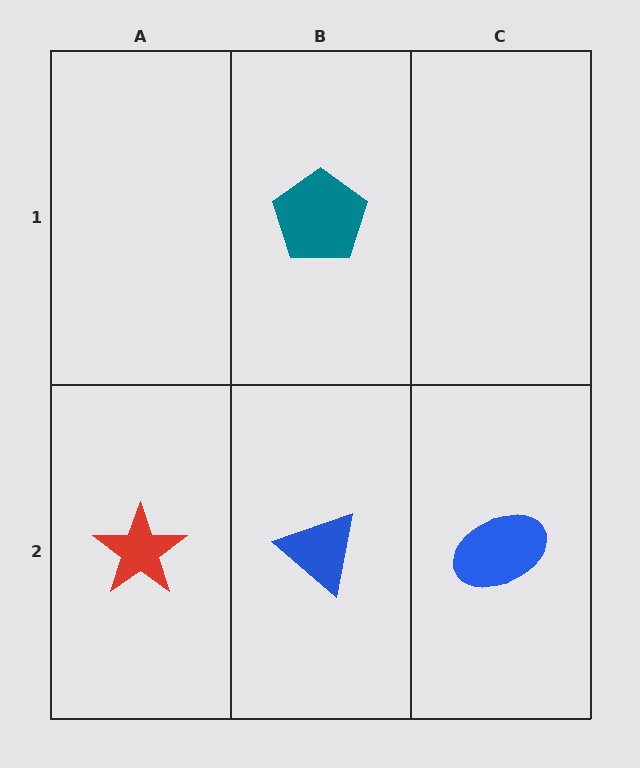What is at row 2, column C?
A blue ellipse.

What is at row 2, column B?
A blue triangle.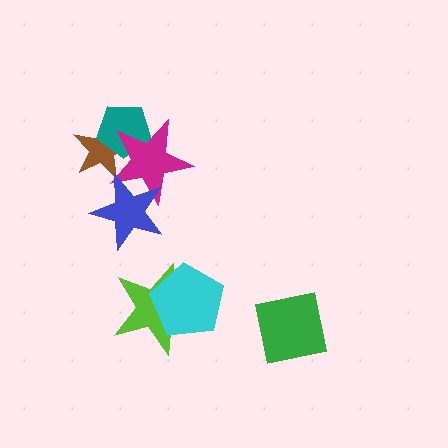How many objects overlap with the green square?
0 objects overlap with the green square.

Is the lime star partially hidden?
Yes, it is partially covered by another shape.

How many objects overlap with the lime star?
1 object overlaps with the lime star.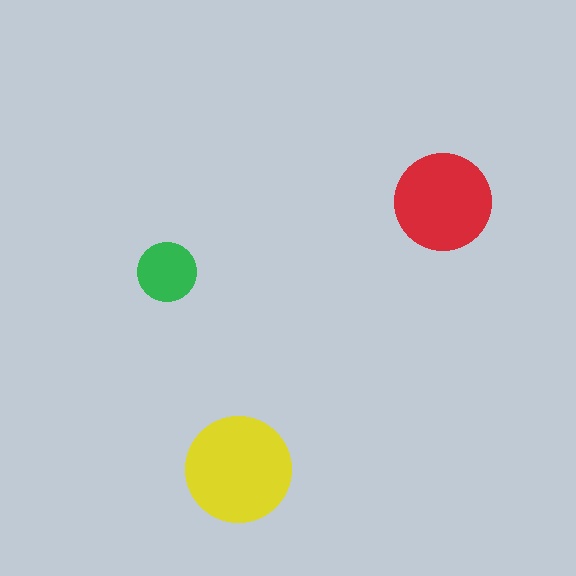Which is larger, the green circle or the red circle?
The red one.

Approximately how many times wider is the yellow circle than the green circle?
About 2 times wider.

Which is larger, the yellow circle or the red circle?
The yellow one.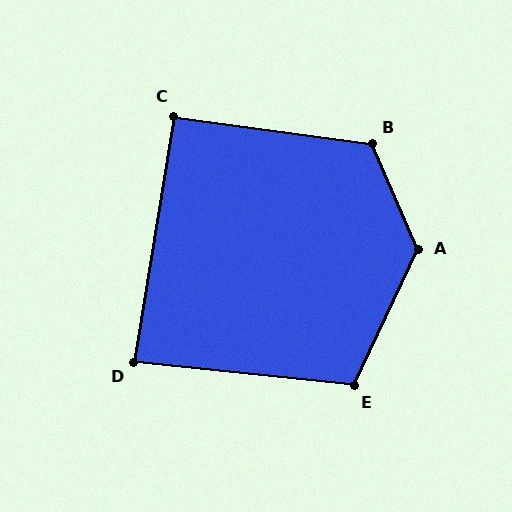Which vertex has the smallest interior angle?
D, at approximately 87 degrees.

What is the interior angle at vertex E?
Approximately 109 degrees (obtuse).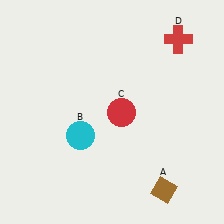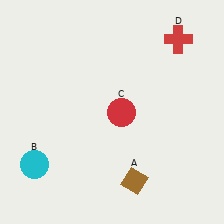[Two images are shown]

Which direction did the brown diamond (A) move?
The brown diamond (A) moved left.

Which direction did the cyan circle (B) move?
The cyan circle (B) moved left.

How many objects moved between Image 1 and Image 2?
2 objects moved between the two images.